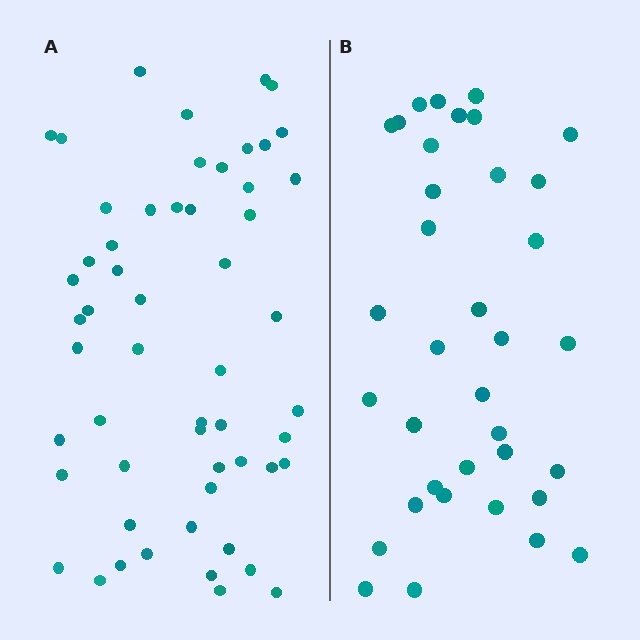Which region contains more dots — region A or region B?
Region A (the left region) has more dots.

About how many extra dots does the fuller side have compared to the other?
Region A has approximately 20 more dots than region B.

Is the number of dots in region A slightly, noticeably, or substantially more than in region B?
Region A has substantially more. The ratio is roughly 1.5 to 1.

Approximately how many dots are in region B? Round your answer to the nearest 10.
About 40 dots. (The exact count is 36, which rounds to 40.)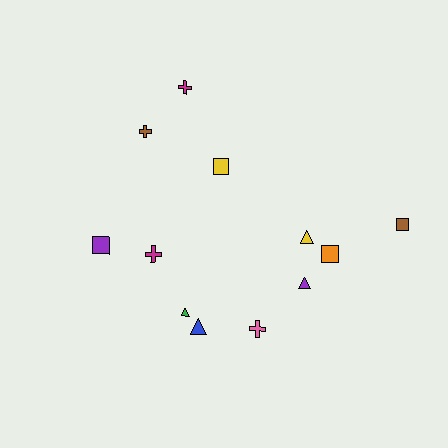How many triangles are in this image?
There are 4 triangles.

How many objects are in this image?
There are 12 objects.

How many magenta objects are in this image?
There are 2 magenta objects.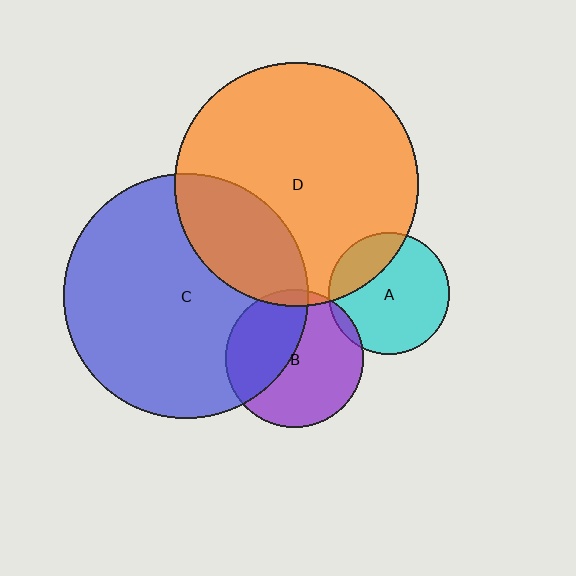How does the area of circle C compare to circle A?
Approximately 4.1 times.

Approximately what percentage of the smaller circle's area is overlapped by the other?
Approximately 5%.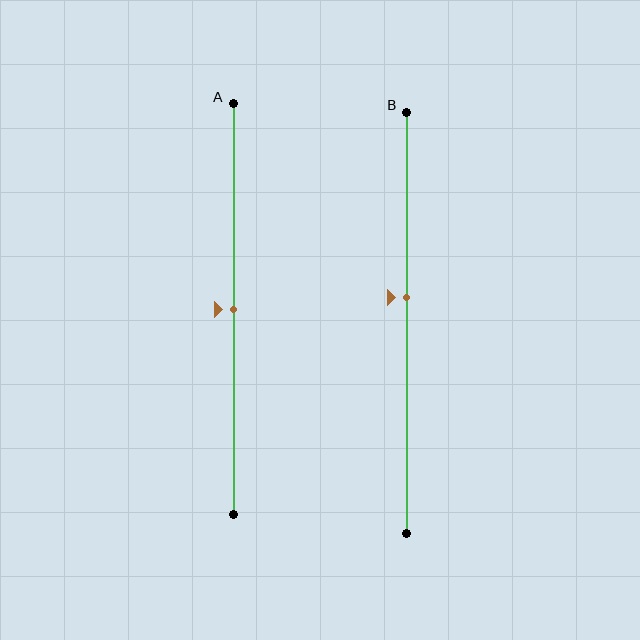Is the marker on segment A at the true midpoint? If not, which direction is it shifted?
Yes, the marker on segment A is at the true midpoint.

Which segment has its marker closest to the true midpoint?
Segment A has its marker closest to the true midpoint.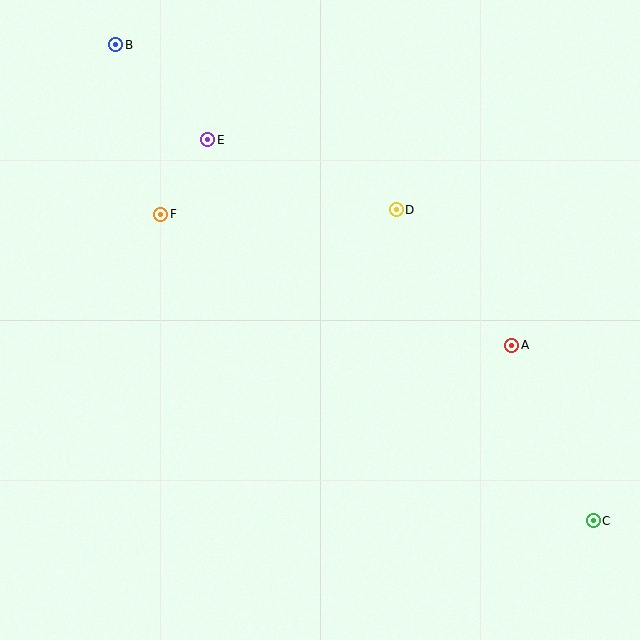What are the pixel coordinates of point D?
Point D is at (396, 210).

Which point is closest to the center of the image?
Point D at (396, 210) is closest to the center.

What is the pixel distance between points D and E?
The distance between D and E is 201 pixels.